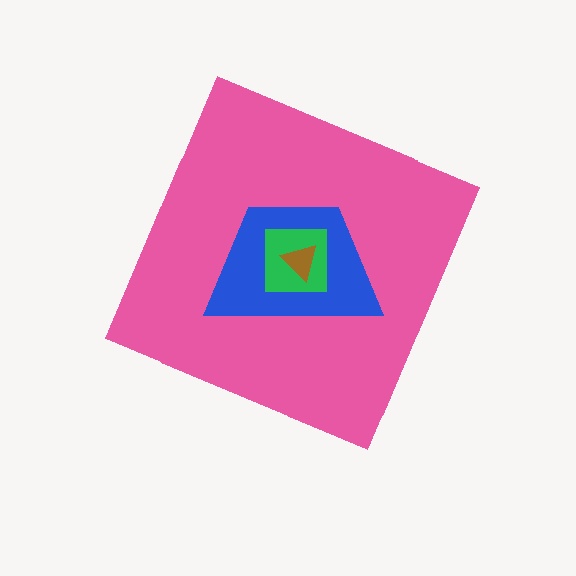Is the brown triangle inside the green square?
Yes.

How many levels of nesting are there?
4.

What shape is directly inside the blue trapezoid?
The green square.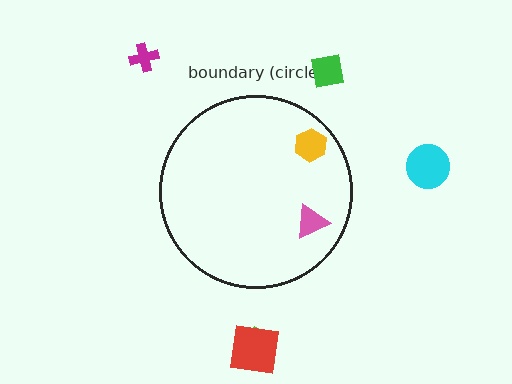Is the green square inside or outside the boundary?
Outside.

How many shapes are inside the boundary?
2 inside, 5 outside.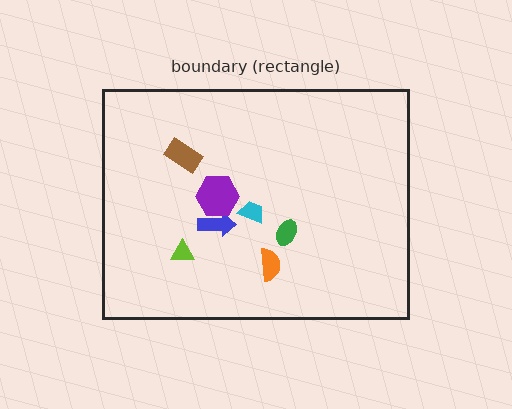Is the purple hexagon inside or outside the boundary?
Inside.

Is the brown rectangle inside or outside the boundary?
Inside.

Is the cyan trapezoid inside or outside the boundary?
Inside.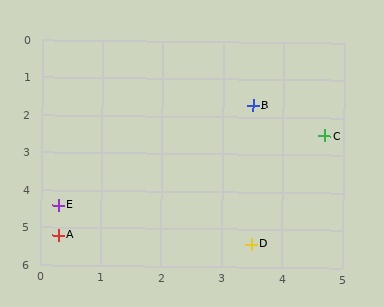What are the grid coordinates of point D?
Point D is at approximately (3.5, 5.4).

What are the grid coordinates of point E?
Point E is at approximately (0.3, 4.4).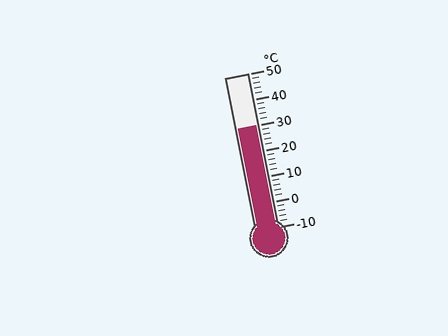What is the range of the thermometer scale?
The thermometer scale ranges from -10°C to 50°C.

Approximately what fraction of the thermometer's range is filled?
The thermometer is filled to approximately 65% of its range.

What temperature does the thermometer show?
The thermometer shows approximately 30°C.